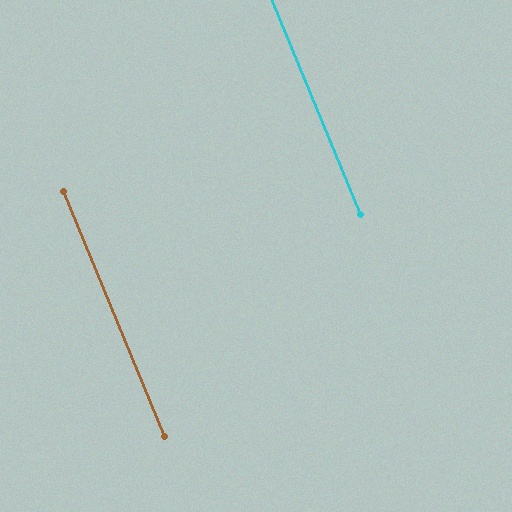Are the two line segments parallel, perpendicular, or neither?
Parallel — their directions differ by only 0.2°.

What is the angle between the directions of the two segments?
Approximately 0 degrees.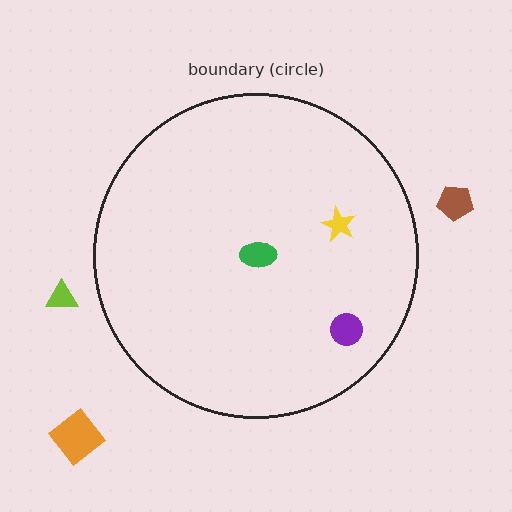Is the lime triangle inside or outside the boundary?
Outside.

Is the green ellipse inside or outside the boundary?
Inside.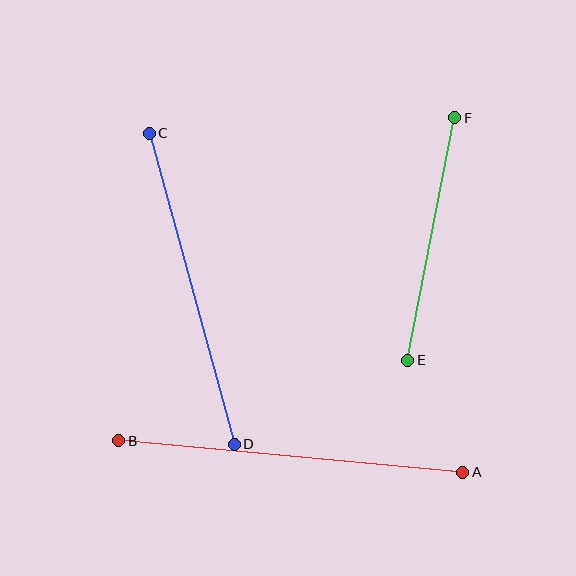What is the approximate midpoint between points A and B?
The midpoint is at approximately (291, 456) pixels.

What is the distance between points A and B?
The distance is approximately 346 pixels.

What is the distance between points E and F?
The distance is approximately 247 pixels.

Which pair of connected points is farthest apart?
Points A and B are farthest apart.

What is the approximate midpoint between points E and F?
The midpoint is at approximately (431, 239) pixels.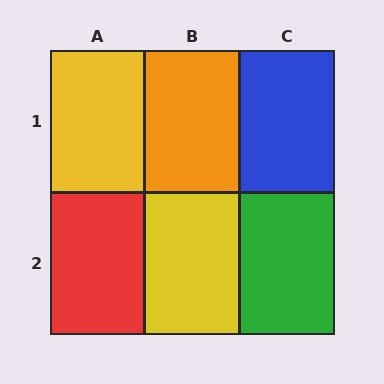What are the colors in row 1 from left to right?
Yellow, orange, blue.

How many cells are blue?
1 cell is blue.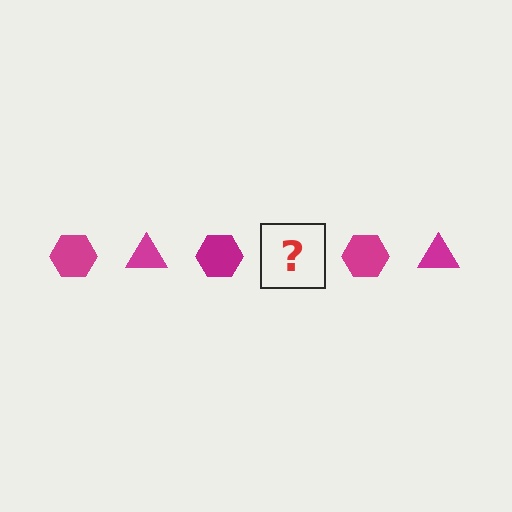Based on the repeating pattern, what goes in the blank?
The blank should be a magenta triangle.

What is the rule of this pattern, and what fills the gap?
The rule is that the pattern cycles through hexagon, triangle shapes in magenta. The gap should be filled with a magenta triangle.